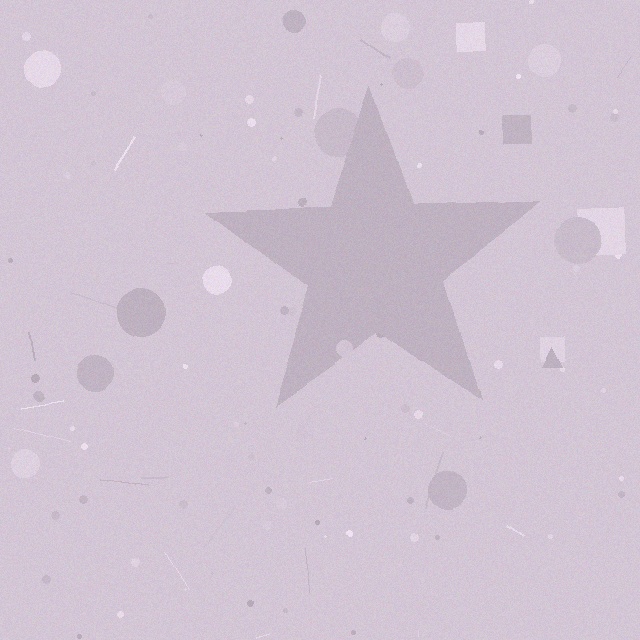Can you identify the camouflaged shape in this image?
The camouflaged shape is a star.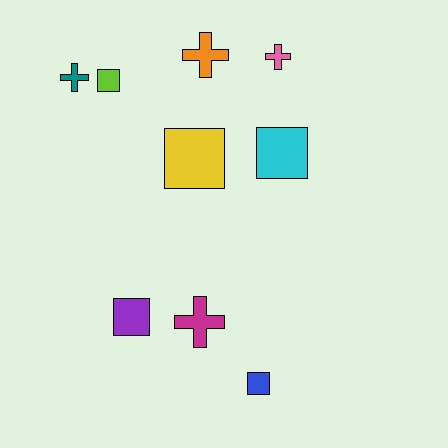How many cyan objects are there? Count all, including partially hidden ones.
There is 1 cyan object.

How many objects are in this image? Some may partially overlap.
There are 9 objects.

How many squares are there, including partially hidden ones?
There are 5 squares.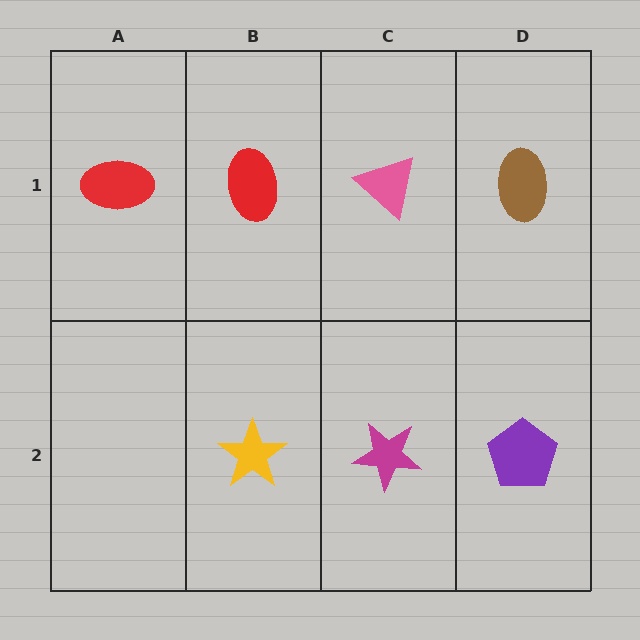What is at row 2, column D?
A purple pentagon.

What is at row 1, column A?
A red ellipse.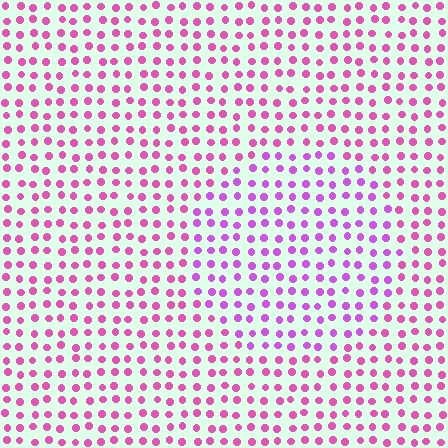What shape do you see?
I see a circle.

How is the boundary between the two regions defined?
The boundary is defined purely by a slight shift in hue (about 27 degrees). Spacing, size, and orientation are identical on both sides.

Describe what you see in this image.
The image is filled with small pink elements in a uniform arrangement. A circle-shaped region is visible where the elements are tinted to a slightly different hue, forming a subtle color boundary.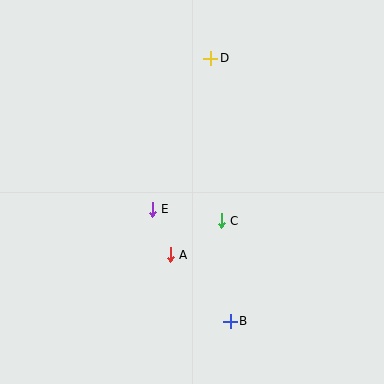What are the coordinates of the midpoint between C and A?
The midpoint between C and A is at (196, 238).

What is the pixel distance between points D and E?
The distance between D and E is 162 pixels.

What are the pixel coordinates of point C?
Point C is at (221, 221).